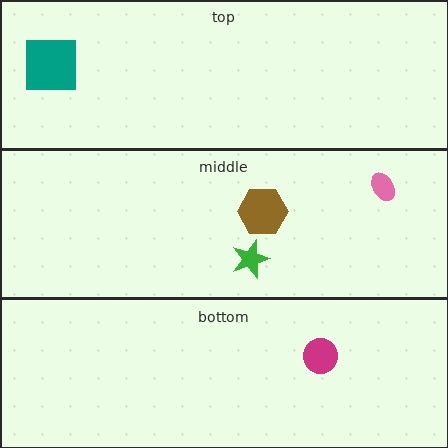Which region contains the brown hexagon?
The middle region.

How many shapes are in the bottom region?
1.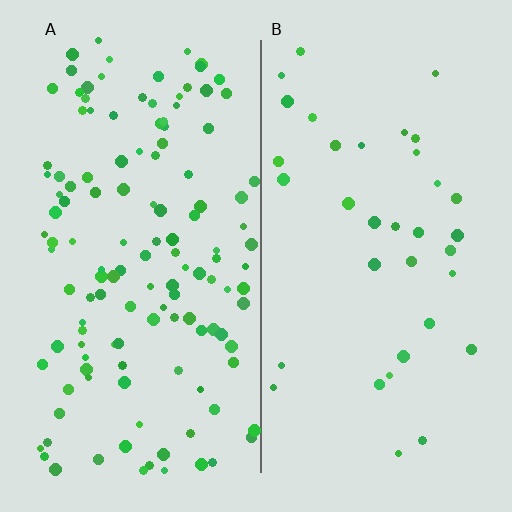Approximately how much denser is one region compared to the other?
Approximately 3.6× — region A over region B.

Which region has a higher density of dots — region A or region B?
A (the left).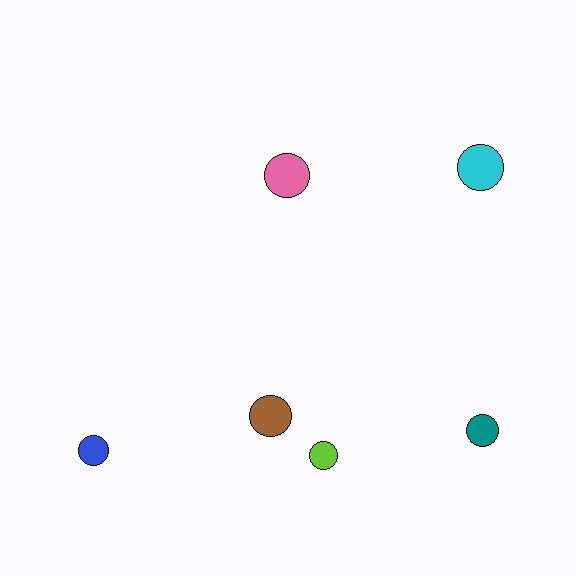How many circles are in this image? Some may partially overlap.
There are 6 circles.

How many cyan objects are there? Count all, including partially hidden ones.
There is 1 cyan object.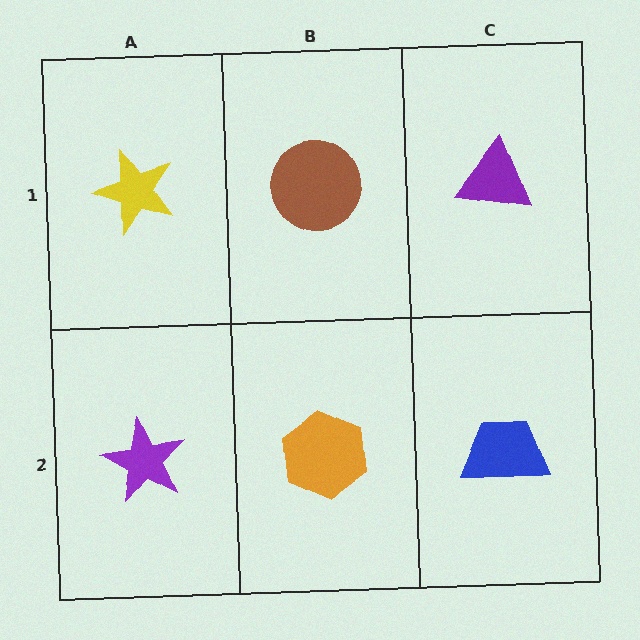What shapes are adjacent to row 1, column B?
An orange hexagon (row 2, column B), a yellow star (row 1, column A), a purple triangle (row 1, column C).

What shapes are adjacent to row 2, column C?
A purple triangle (row 1, column C), an orange hexagon (row 2, column B).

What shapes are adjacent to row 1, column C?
A blue trapezoid (row 2, column C), a brown circle (row 1, column B).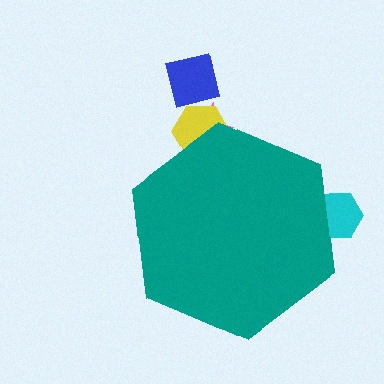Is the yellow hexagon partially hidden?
Yes, the yellow hexagon is partially hidden behind the teal hexagon.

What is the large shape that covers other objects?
A teal hexagon.